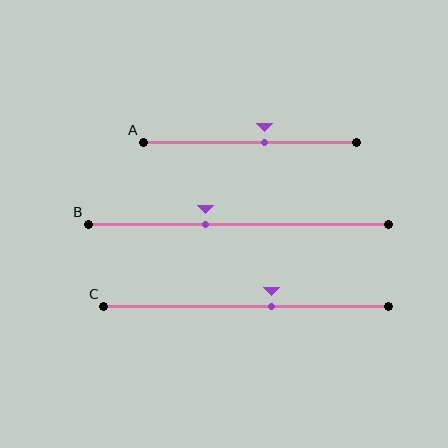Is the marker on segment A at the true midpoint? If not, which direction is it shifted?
No, the marker on segment A is shifted to the right by about 7% of the segment length.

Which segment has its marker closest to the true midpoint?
Segment A has its marker closest to the true midpoint.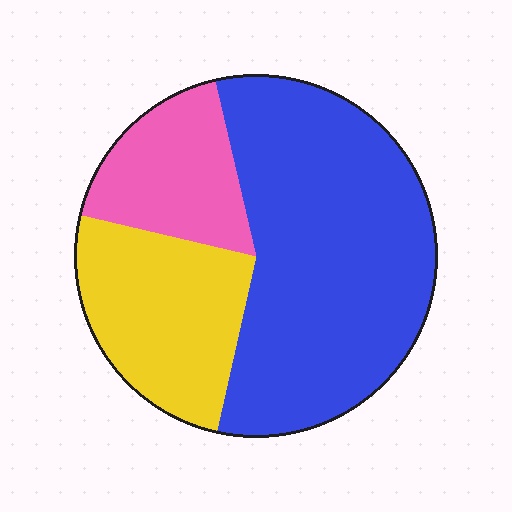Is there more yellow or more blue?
Blue.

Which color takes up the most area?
Blue, at roughly 55%.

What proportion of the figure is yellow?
Yellow takes up about one quarter (1/4) of the figure.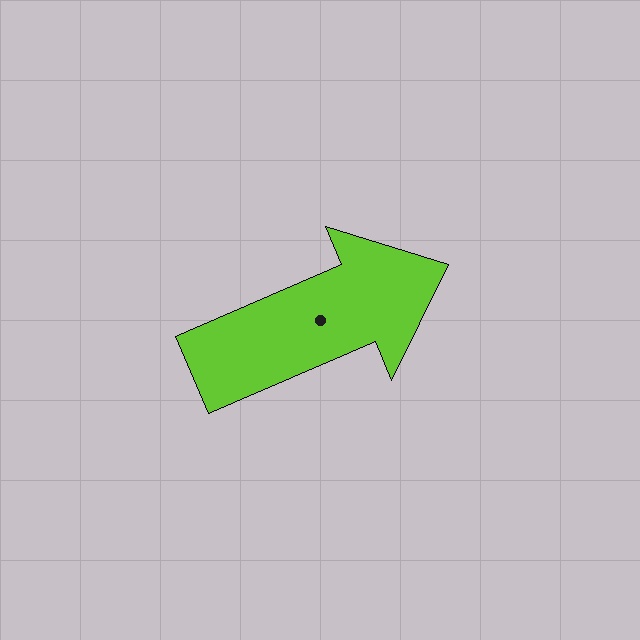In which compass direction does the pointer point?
Northeast.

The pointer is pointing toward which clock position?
Roughly 2 o'clock.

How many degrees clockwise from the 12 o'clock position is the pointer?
Approximately 67 degrees.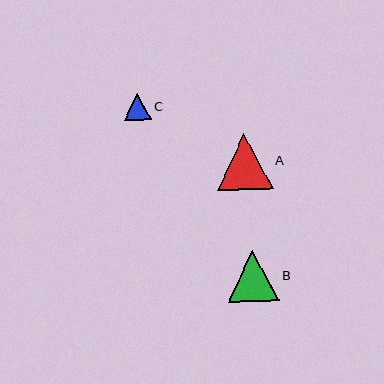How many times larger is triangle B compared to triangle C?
Triangle B is approximately 1.9 times the size of triangle C.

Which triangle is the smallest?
Triangle C is the smallest with a size of approximately 27 pixels.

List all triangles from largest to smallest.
From largest to smallest: A, B, C.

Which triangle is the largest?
Triangle A is the largest with a size of approximately 56 pixels.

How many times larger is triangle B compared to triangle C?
Triangle B is approximately 1.9 times the size of triangle C.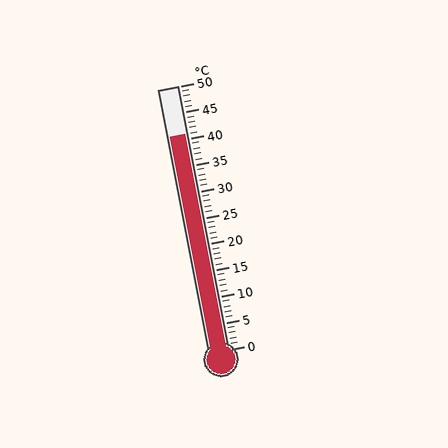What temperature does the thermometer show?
The thermometer shows approximately 41°C.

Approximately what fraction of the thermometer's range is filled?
The thermometer is filled to approximately 80% of its range.